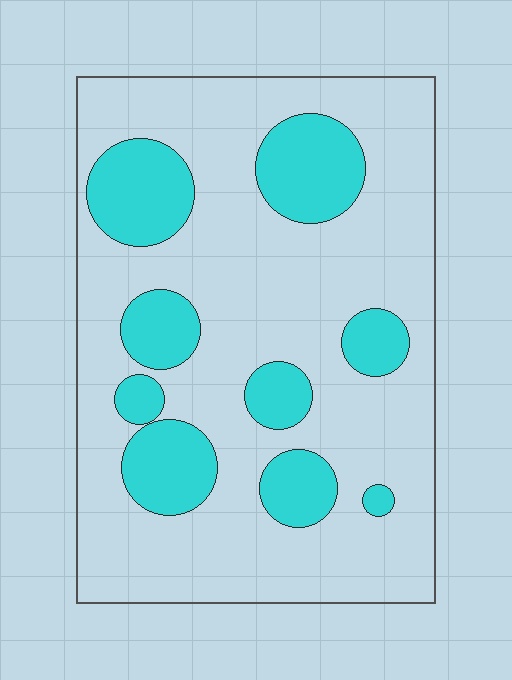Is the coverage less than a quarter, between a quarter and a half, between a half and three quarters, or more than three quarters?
Less than a quarter.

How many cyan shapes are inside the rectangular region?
9.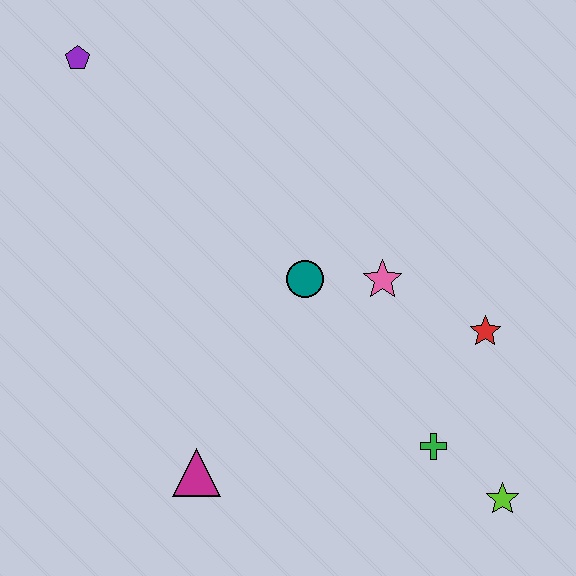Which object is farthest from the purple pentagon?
The lime star is farthest from the purple pentagon.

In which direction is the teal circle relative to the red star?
The teal circle is to the left of the red star.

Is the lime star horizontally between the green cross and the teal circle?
No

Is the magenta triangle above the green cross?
No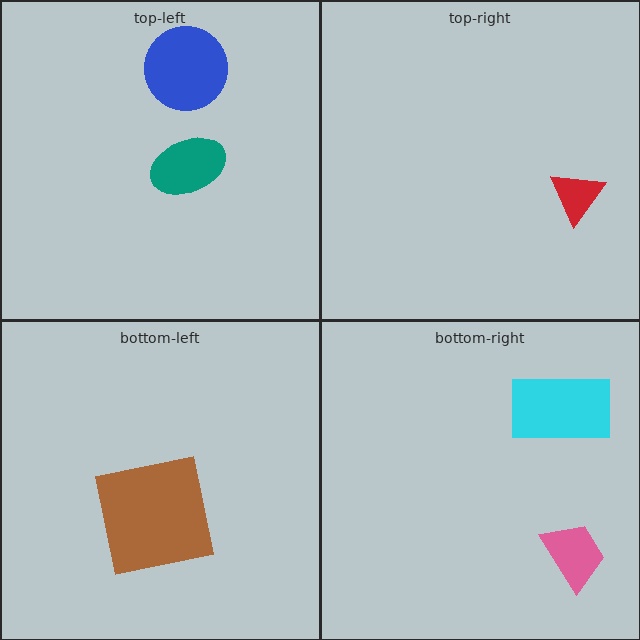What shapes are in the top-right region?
The red triangle.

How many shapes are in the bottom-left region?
1.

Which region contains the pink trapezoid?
The bottom-right region.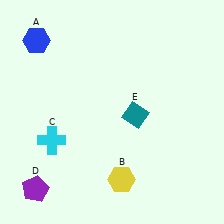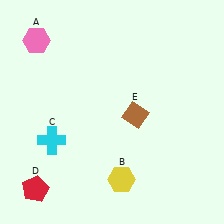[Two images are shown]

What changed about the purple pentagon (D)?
In Image 1, D is purple. In Image 2, it changed to red.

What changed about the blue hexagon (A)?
In Image 1, A is blue. In Image 2, it changed to pink.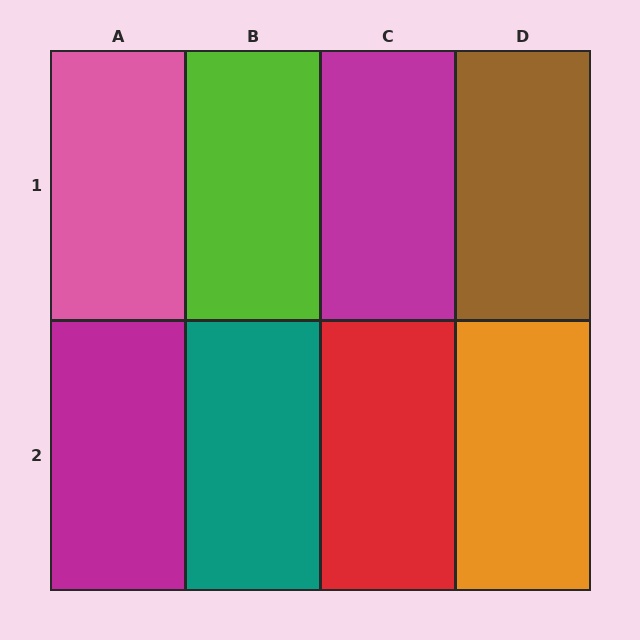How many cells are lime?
1 cell is lime.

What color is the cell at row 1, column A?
Pink.